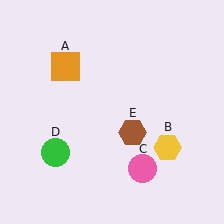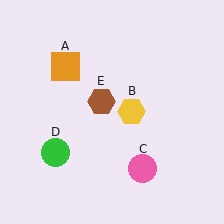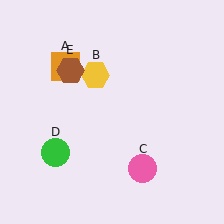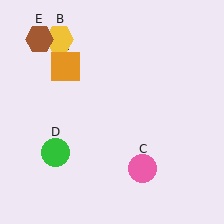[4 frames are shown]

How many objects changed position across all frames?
2 objects changed position: yellow hexagon (object B), brown hexagon (object E).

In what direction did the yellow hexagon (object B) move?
The yellow hexagon (object B) moved up and to the left.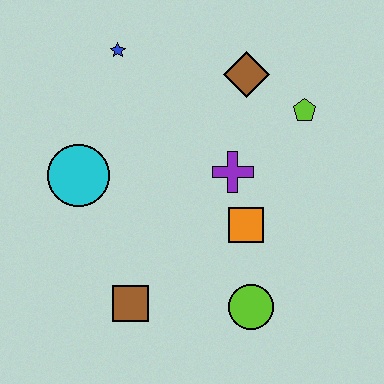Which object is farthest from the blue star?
The lime circle is farthest from the blue star.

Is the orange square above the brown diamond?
No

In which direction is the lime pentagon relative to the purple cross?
The lime pentagon is to the right of the purple cross.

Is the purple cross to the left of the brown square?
No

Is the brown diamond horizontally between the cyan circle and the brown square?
No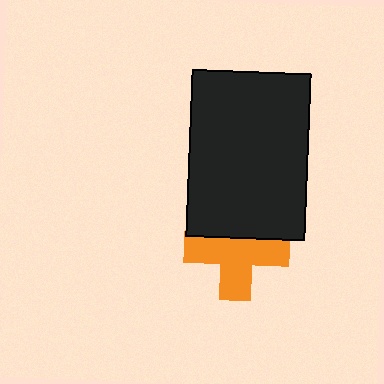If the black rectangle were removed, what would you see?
You would see the complete orange cross.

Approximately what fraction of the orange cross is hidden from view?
Roughly 34% of the orange cross is hidden behind the black rectangle.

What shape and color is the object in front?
The object in front is a black rectangle.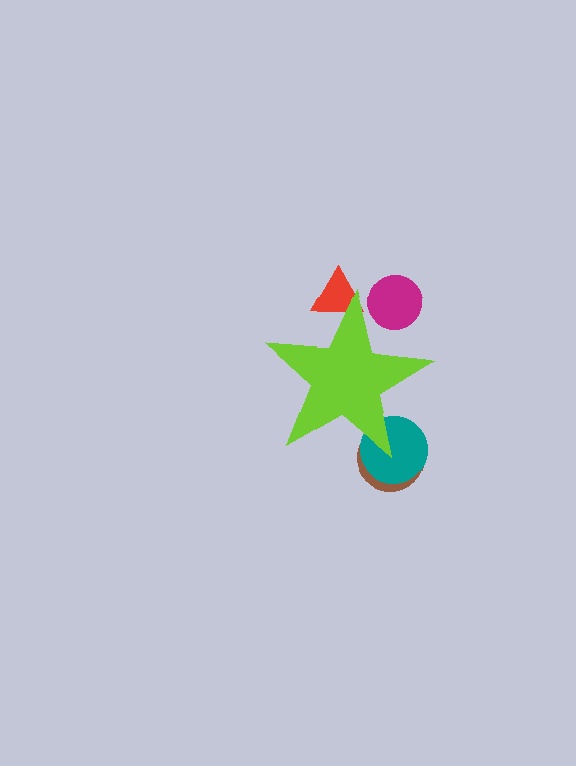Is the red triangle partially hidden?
Yes, the red triangle is partially hidden behind the lime star.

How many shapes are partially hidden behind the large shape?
4 shapes are partially hidden.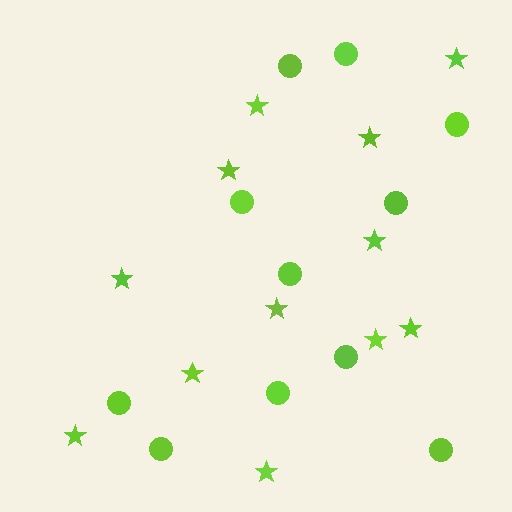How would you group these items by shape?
There are 2 groups: one group of circles (11) and one group of stars (12).